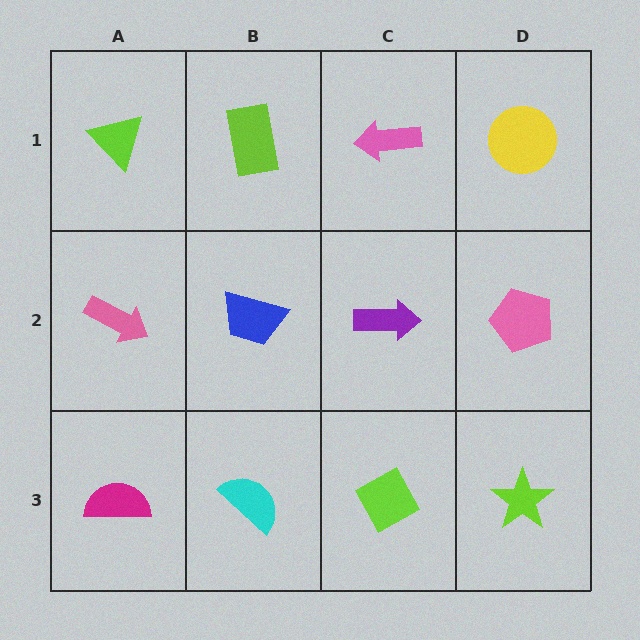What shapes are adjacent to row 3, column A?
A pink arrow (row 2, column A), a cyan semicircle (row 3, column B).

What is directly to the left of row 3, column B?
A magenta semicircle.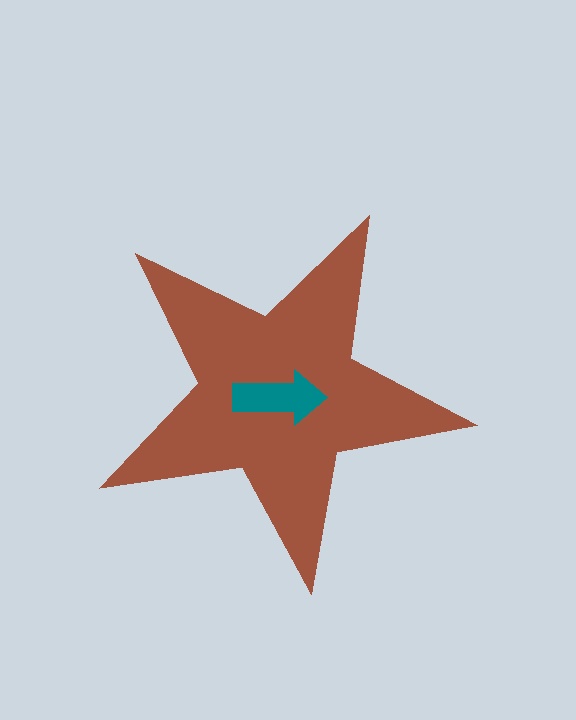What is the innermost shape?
The teal arrow.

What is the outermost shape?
The brown star.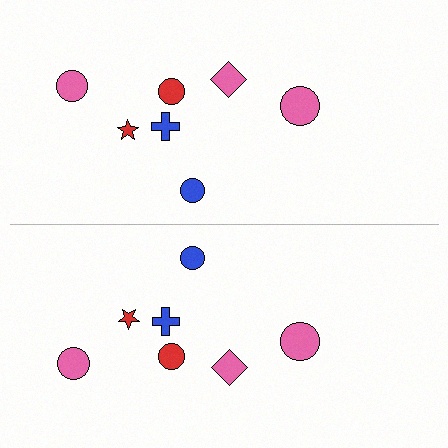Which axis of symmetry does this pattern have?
The pattern has a horizontal axis of symmetry running through the center of the image.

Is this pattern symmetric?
Yes, this pattern has bilateral (reflection) symmetry.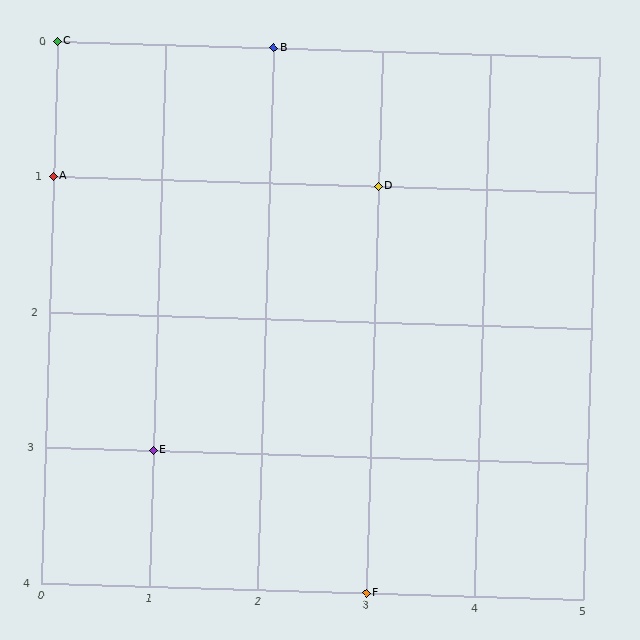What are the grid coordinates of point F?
Point F is at grid coordinates (3, 4).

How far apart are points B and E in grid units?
Points B and E are 1 column and 3 rows apart (about 3.2 grid units diagonally).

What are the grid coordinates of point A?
Point A is at grid coordinates (0, 1).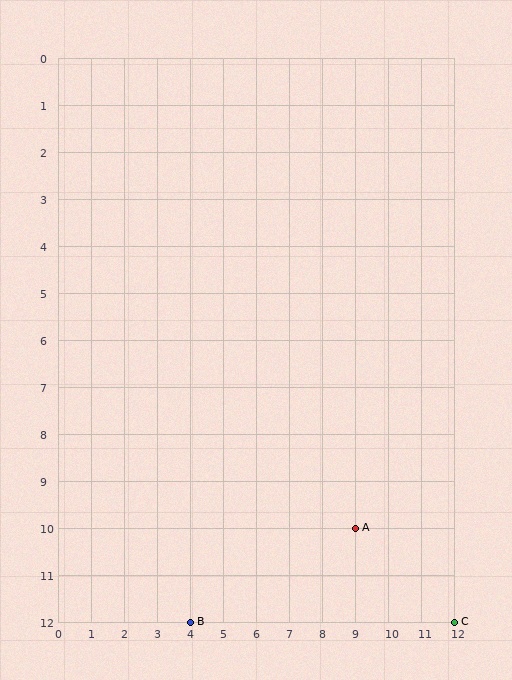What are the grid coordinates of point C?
Point C is at grid coordinates (12, 12).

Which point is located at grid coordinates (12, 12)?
Point C is at (12, 12).